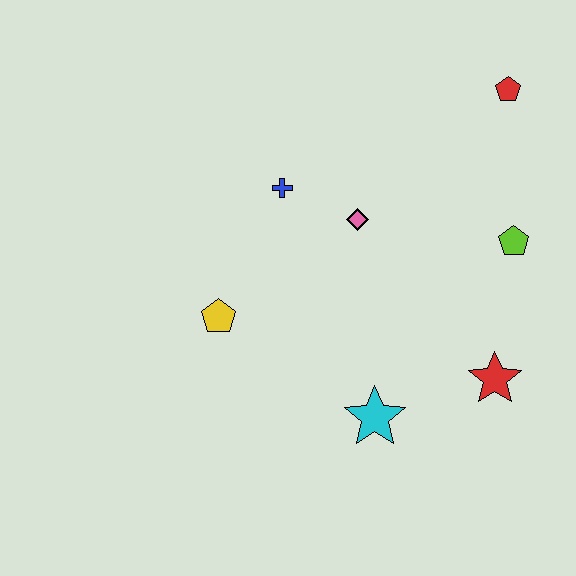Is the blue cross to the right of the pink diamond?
No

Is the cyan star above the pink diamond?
No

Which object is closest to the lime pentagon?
The red star is closest to the lime pentagon.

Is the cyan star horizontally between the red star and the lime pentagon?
No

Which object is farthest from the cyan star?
The red pentagon is farthest from the cyan star.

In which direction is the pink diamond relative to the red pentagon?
The pink diamond is to the left of the red pentagon.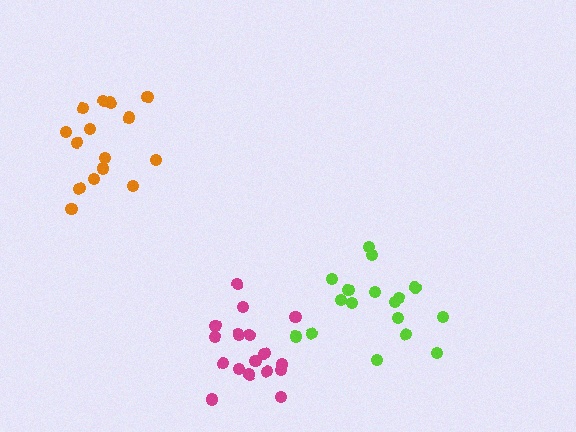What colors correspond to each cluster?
The clusters are colored: magenta, orange, lime.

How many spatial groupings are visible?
There are 3 spatial groupings.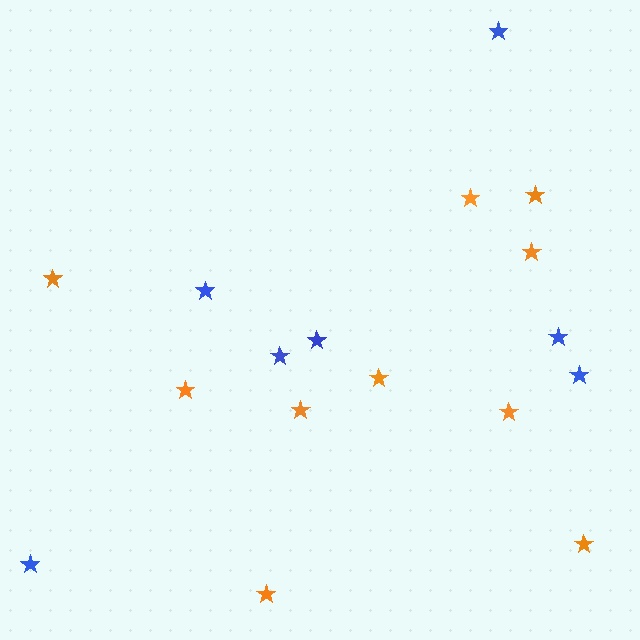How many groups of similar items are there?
There are 2 groups: one group of blue stars (7) and one group of orange stars (10).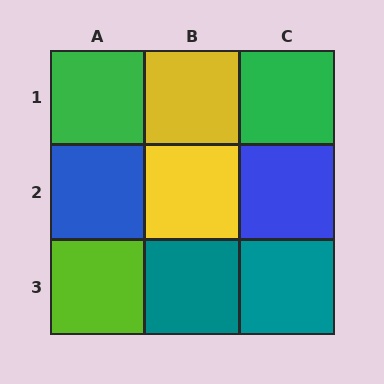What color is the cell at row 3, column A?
Lime.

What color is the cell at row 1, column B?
Yellow.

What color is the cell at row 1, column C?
Green.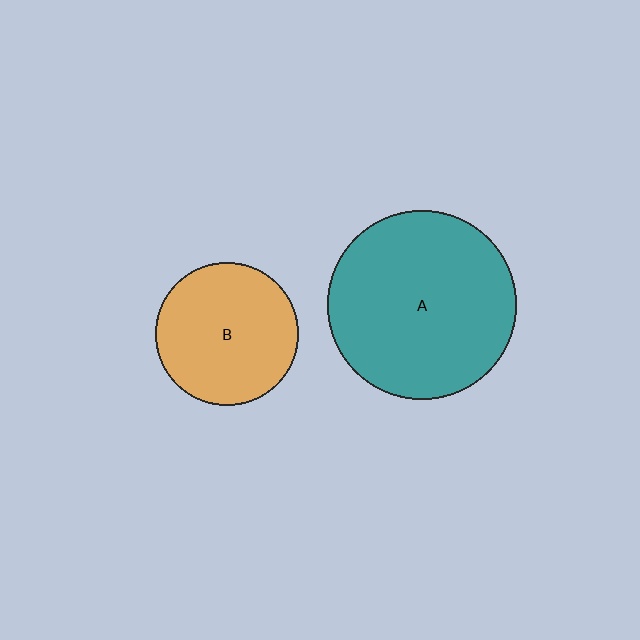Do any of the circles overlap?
No, none of the circles overlap.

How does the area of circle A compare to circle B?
Approximately 1.8 times.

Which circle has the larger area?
Circle A (teal).